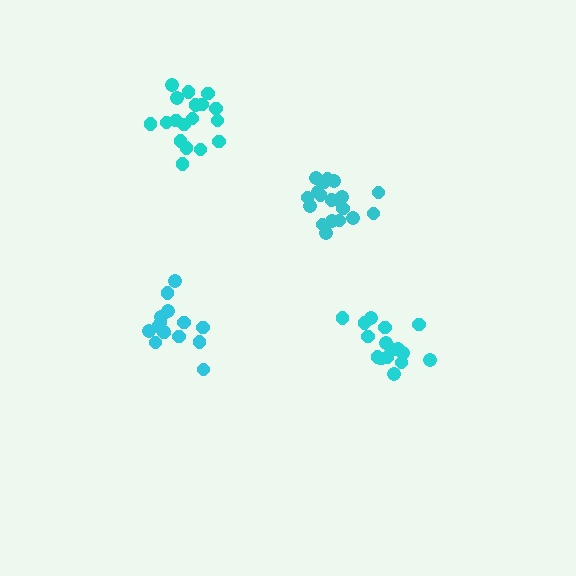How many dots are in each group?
Group 1: 18 dots, Group 2: 16 dots, Group 3: 15 dots, Group 4: 19 dots (68 total).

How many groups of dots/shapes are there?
There are 4 groups.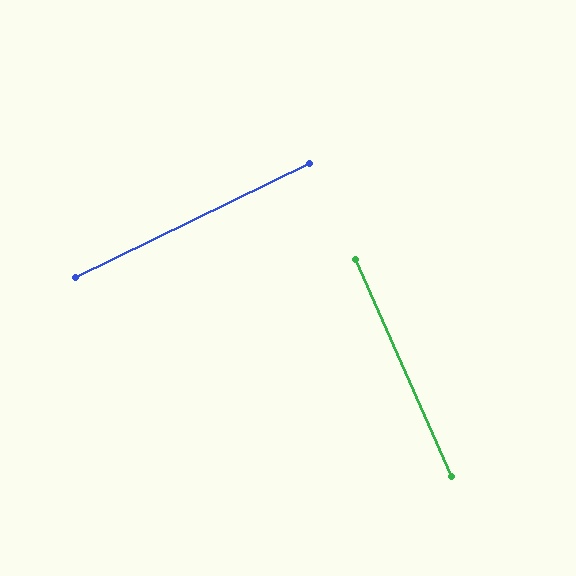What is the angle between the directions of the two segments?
Approximately 88 degrees.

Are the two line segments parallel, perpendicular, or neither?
Perpendicular — they meet at approximately 88°.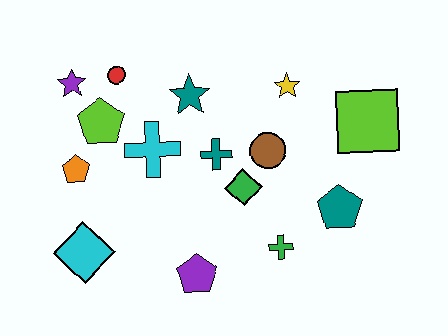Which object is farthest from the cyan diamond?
The lime square is farthest from the cyan diamond.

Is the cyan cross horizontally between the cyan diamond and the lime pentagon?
No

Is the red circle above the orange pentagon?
Yes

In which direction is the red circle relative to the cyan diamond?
The red circle is above the cyan diamond.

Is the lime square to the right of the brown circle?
Yes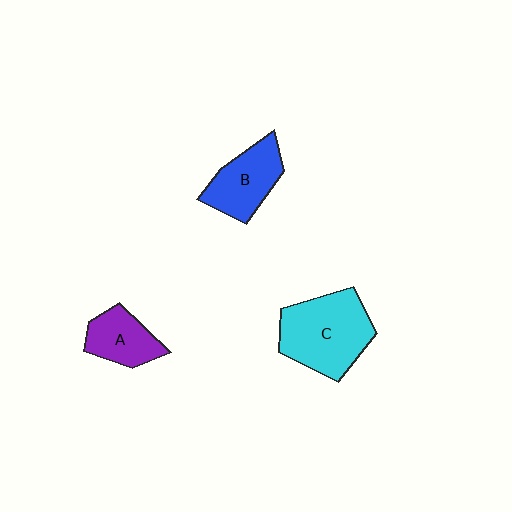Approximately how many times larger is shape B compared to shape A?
Approximately 1.2 times.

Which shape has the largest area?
Shape C (cyan).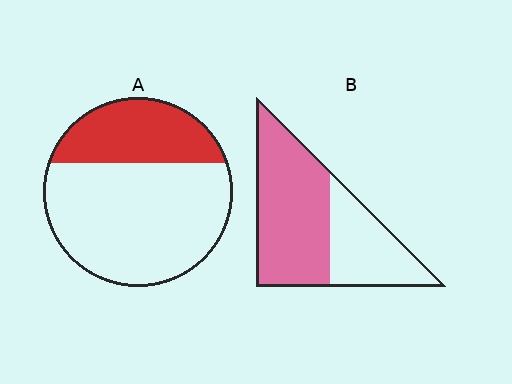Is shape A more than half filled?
No.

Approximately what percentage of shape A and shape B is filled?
A is approximately 30% and B is approximately 65%.